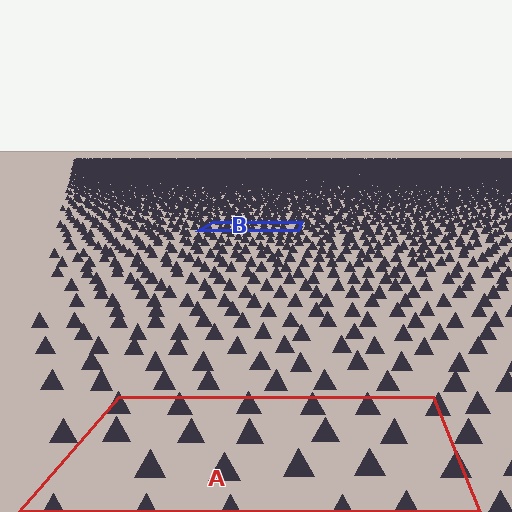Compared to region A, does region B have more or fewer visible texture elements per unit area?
Region B has more texture elements per unit area — they are packed more densely because it is farther away.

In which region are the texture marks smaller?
The texture marks are smaller in region B, because it is farther away.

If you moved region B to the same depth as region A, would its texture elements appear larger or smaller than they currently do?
They would appear larger. At a closer depth, the same texture elements are projected at a bigger on-screen size.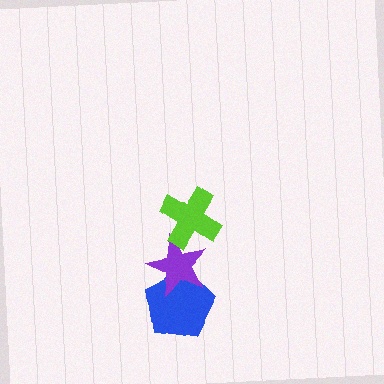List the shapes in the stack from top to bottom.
From top to bottom: the lime cross, the purple star, the blue pentagon.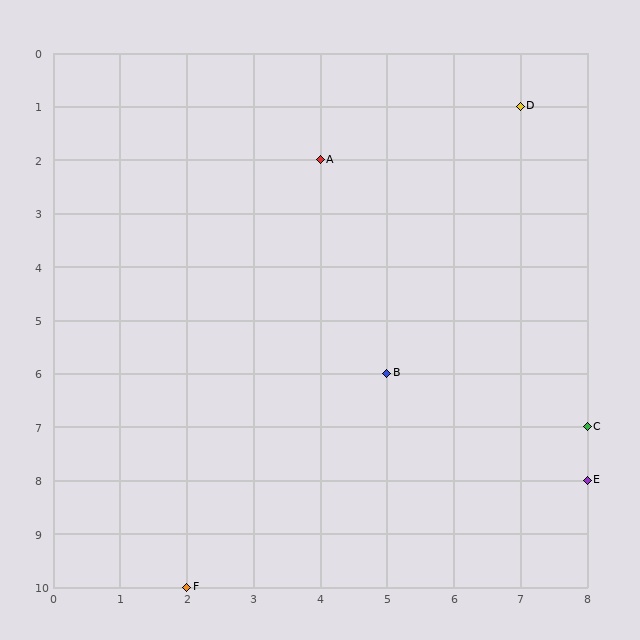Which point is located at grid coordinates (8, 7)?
Point C is at (8, 7).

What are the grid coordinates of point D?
Point D is at grid coordinates (7, 1).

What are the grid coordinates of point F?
Point F is at grid coordinates (2, 10).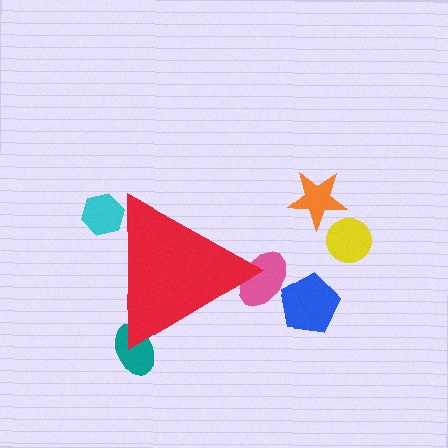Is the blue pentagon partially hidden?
No, the blue pentagon is fully visible.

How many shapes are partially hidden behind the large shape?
3 shapes are partially hidden.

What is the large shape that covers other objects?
A red triangle.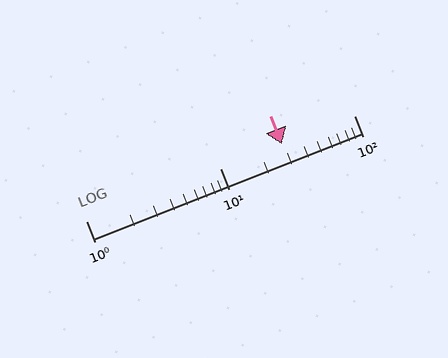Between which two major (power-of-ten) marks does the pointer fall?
The pointer is between 10 and 100.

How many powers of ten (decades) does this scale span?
The scale spans 2 decades, from 1 to 100.